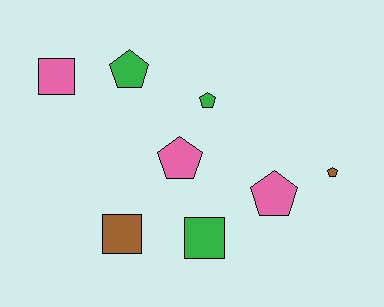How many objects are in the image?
There are 8 objects.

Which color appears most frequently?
Green, with 3 objects.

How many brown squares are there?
There is 1 brown square.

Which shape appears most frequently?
Pentagon, with 5 objects.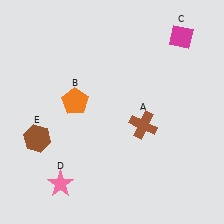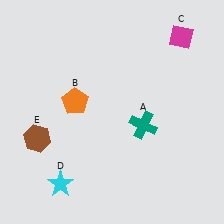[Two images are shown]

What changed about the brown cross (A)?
In Image 1, A is brown. In Image 2, it changed to teal.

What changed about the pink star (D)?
In Image 1, D is pink. In Image 2, it changed to cyan.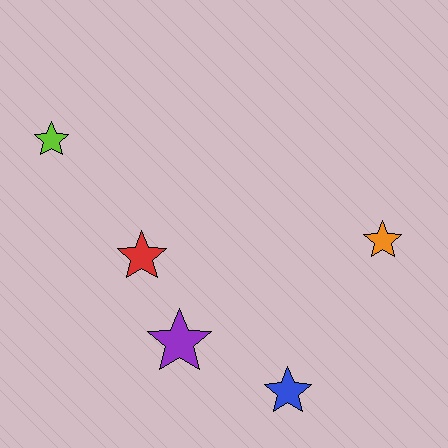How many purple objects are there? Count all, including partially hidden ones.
There is 1 purple object.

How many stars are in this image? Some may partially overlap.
There are 5 stars.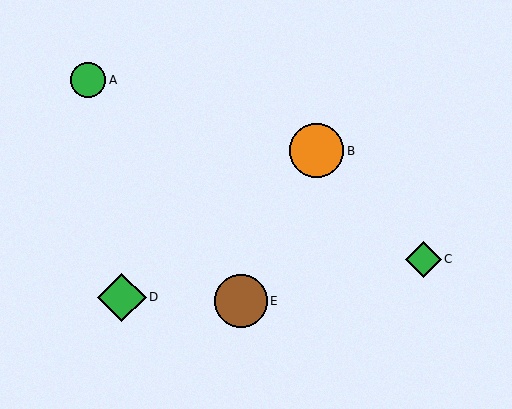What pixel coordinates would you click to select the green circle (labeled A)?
Click at (88, 80) to select the green circle A.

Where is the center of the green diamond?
The center of the green diamond is at (423, 259).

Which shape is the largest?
The orange circle (labeled B) is the largest.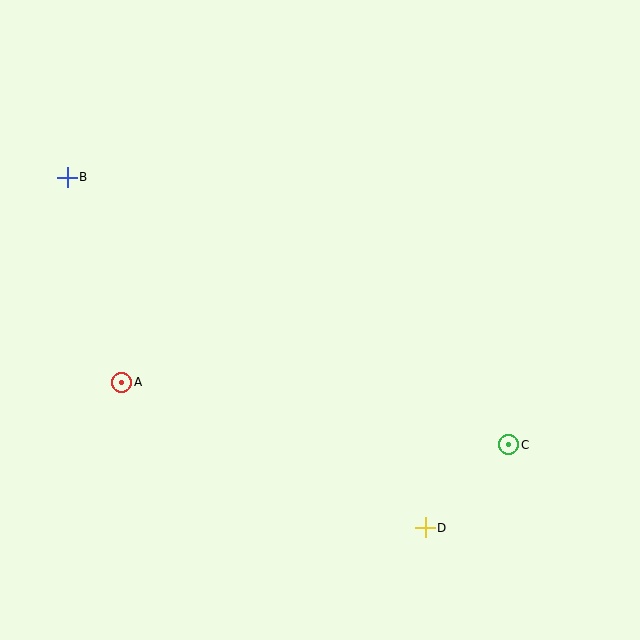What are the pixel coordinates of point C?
Point C is at (509, 445).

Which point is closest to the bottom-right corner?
Point C is closest to the bottom-right corner.